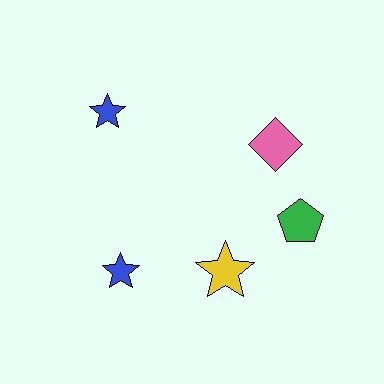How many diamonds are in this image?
There is 1 diamond.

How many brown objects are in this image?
There are no brown objects.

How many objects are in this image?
There are 5 objects.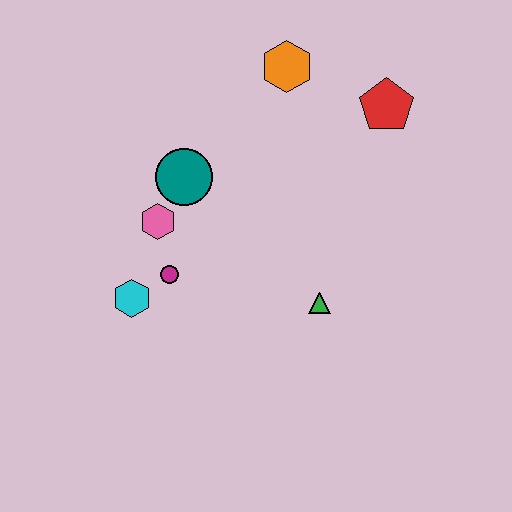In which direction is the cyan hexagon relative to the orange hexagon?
The cyan hexagon is below the orange hexagon.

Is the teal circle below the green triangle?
No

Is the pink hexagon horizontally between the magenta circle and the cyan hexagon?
Yes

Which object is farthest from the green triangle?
The orange hexagon is farthest from the green triangle.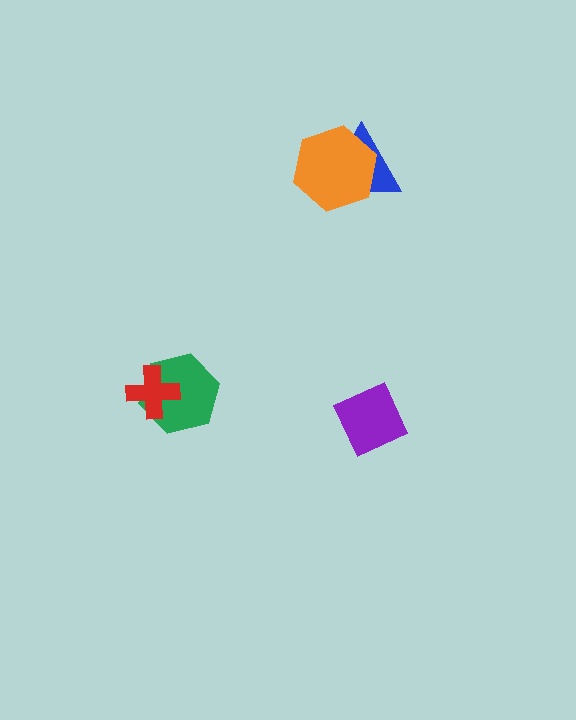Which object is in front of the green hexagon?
The red cross is in front of the green hexagon.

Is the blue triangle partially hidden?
Yes, it is partially covered by another shape.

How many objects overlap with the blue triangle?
1 object overlaps with the blue triangle.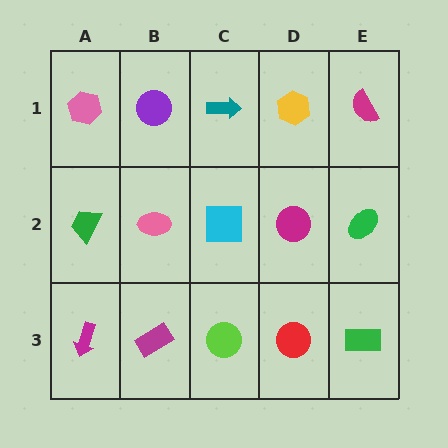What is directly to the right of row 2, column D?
A green ellipse.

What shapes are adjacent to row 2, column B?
A purple circle (row 1, column B), a magenta rectangle (row 3, column B), a green trapezoid (row 2, column A), a cyan square (row 2, column C).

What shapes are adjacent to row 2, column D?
A yellow hexagon (row 1, column D), a red circle (row 3, column D), a cyan square (row 2, column C), a green ellipse (row 2, column E).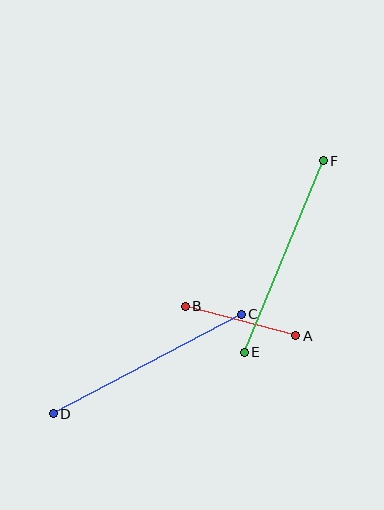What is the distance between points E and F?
The distance is approximately 207 pixels.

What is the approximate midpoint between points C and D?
The midpoint is at approximately (147, 364) pixels.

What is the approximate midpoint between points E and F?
The midpoint is at approximately (284, 256) pixels.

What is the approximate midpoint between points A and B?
The midpoint is at approximately (241, 321) pixels.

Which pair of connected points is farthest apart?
Points C and D are farthest apart.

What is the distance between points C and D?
The distance is approximately 213 pixels.